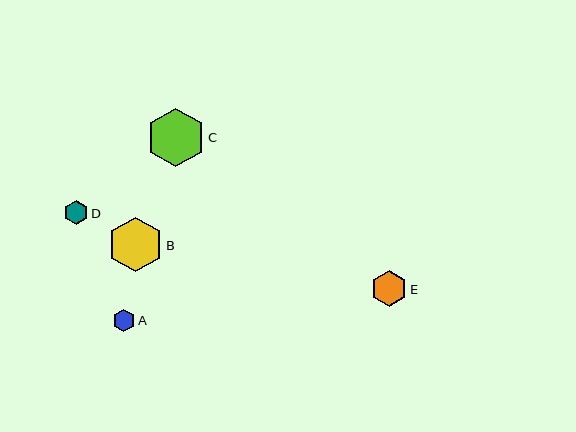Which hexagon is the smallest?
Hexagon A is the smallest with a size of approximately 23 pixels.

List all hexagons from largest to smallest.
From largest to smallest: C, B, E, D, A.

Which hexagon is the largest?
Hexagon C is the largest with a size of approximately 59 pixels.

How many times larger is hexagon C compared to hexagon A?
Hexagon C is approximately 2.6 times the size of hexagon A.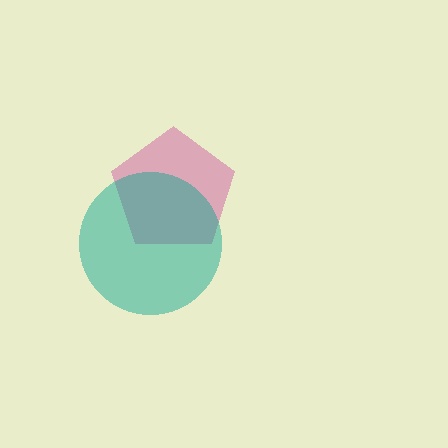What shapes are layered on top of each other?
The layered shapes are: a magenta pentagon, a teal circle.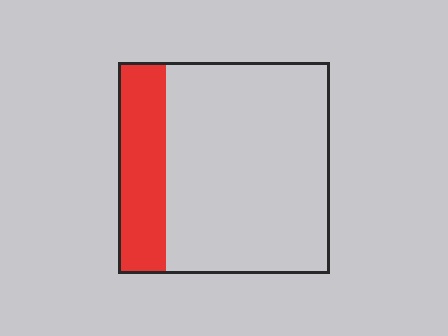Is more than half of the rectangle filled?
No.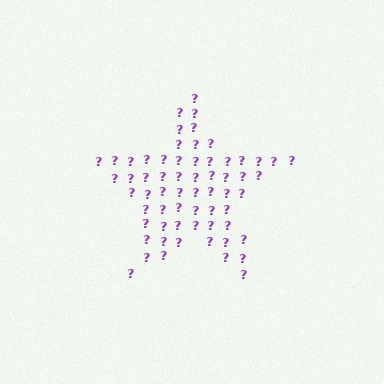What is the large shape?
The large shape is a star.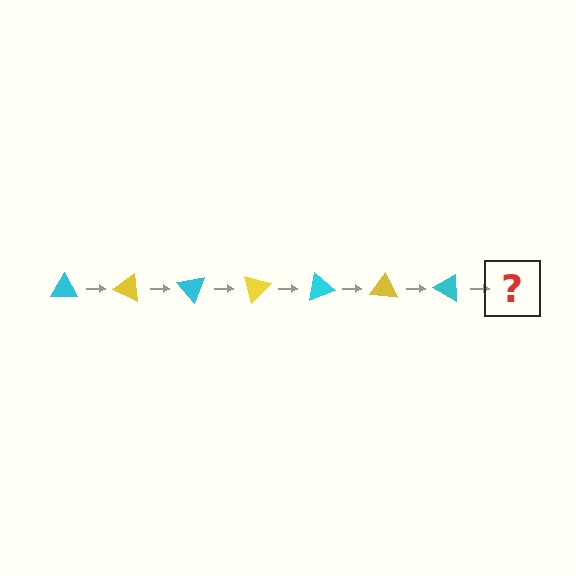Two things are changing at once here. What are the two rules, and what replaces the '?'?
The two rules are that it rotates 25 degrees each step and the color cycles through cyan and yellow. The '?' should be a yellow triangle, rotated 175 degrees from the start.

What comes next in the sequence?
The next element should be a yellow triangle, rotated 175 degrees from the start.